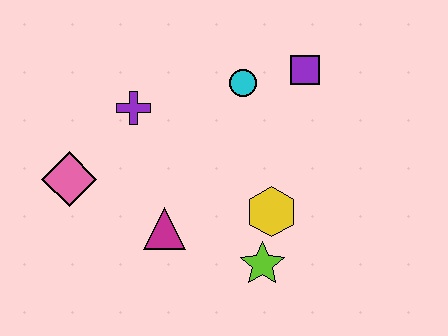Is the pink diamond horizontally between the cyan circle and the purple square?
No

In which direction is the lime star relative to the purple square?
The lime star is below the purple square.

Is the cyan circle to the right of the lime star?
No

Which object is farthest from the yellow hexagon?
The pink diamond is farthest from the yellow hexagon.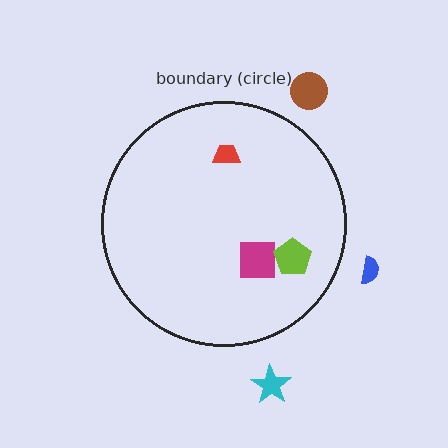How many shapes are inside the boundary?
3 inside, 3 outside.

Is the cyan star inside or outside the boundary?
Outside.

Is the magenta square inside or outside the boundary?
Inside.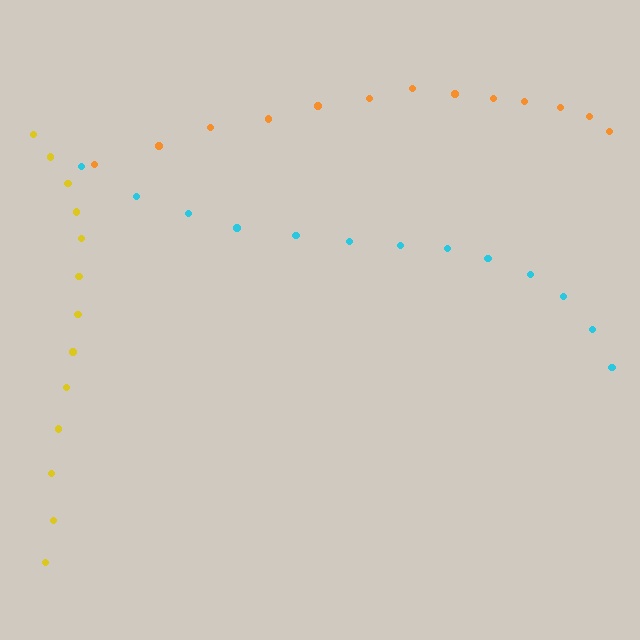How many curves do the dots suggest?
There are 3 distinct paths.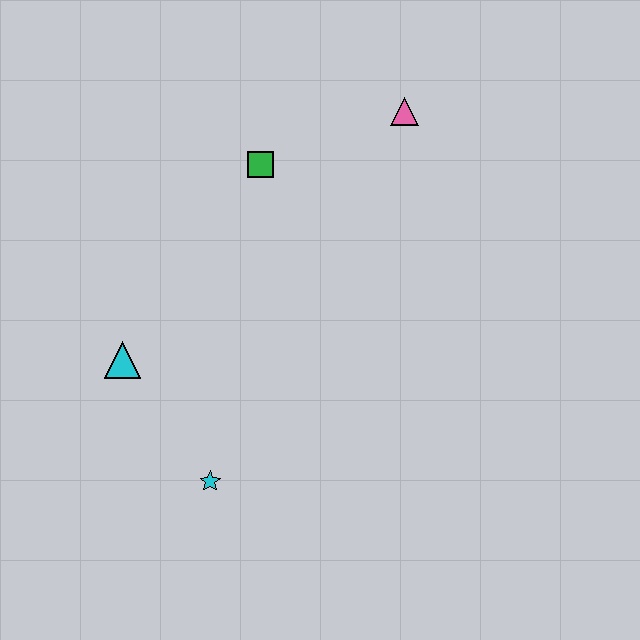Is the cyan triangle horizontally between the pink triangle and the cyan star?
No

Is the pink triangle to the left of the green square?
No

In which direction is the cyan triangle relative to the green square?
The cyan triangle is below the green square.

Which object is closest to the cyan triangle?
The cyan star is closest to the cyan triangle.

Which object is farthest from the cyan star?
The pink triangle is farthest from the cyan star.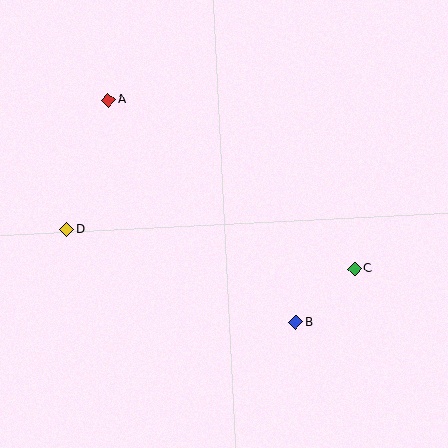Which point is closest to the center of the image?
Point B at (296, 322) is closest to the center.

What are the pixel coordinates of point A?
Point A is at (108, 100).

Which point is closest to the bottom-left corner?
Point D is closest to the bottom-left corner.